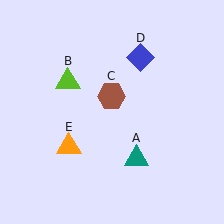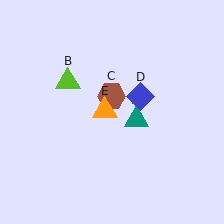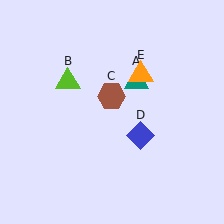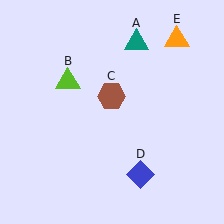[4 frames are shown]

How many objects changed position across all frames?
3 objects changed position: teal triangle (object A), blue diamond (object D), orange triangle (object E).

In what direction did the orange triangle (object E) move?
The orange triangle (object E) moved up and to the right.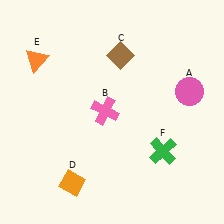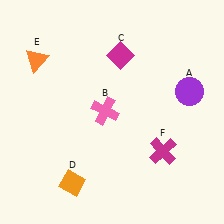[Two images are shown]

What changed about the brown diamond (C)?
In Image 1, C is brown. In Image 2, it changed to magenta.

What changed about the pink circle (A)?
In Image 1, A is pink. In Image 2, it changed to purple.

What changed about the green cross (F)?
In Image 1, F is green. In Image 2, it changed to magenta.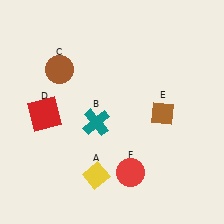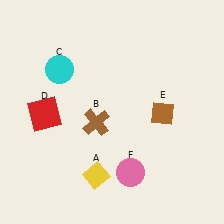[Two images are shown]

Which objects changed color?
B changed from teal to brown. C changed from brown to cyan. F changed from red to pink.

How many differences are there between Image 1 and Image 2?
There are 3 differences between the two images.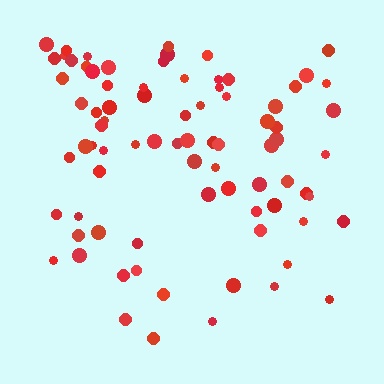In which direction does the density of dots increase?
From bottom to top, with the top side densest.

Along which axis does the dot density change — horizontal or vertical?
Vertical.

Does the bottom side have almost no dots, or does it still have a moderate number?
Still a moderate number, just noticeably fewer than the top.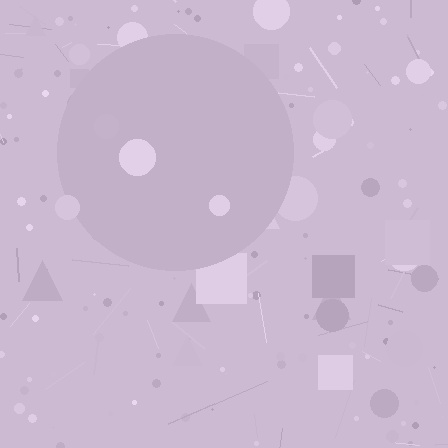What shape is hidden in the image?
A circle is hidden in the image.